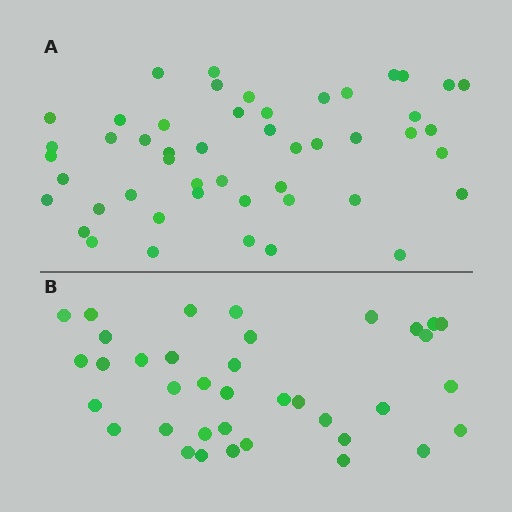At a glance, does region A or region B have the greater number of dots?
Region A (the top region) has more dots.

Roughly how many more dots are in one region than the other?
Region A has roughly 12 or so more dots than region B.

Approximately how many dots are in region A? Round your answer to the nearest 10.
About 50 dots. (The exact count is 49, which rounds to 50.)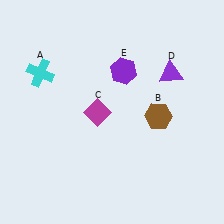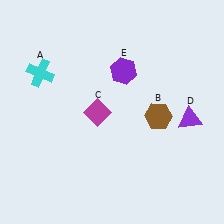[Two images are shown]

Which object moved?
The purple triangle (D) moved down.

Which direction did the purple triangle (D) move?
The purple triangle (D) moved down.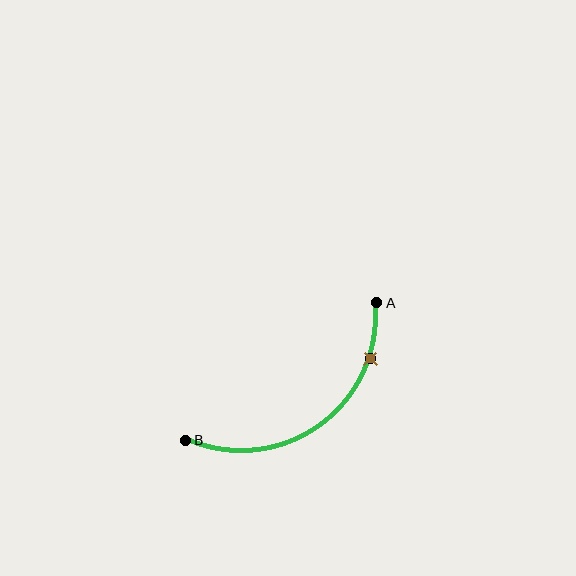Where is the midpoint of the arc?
The arc midpoint is the point on the curve farthest from the straight line joining A and B. It sits below and to the right of that line.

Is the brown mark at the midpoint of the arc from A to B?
No. The brown mark lies on the arc but is closer to endpoint A. The arc midpoint would be at the point on the curve equidistant along the arc from both A and B.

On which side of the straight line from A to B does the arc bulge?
The arc bulges below and to the right of the straight line connecting A and B.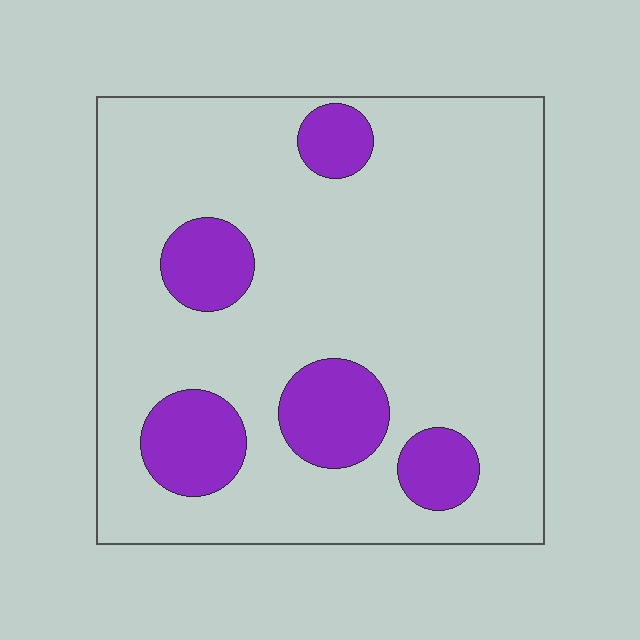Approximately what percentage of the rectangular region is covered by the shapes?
Approximately 20%.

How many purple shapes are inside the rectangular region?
5.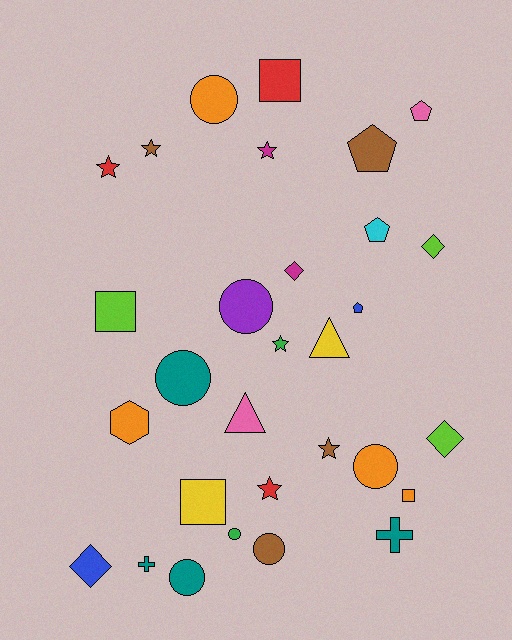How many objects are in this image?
There are 30 objects.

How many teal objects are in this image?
There are 4 teal objects.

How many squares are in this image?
There are 4 squares.